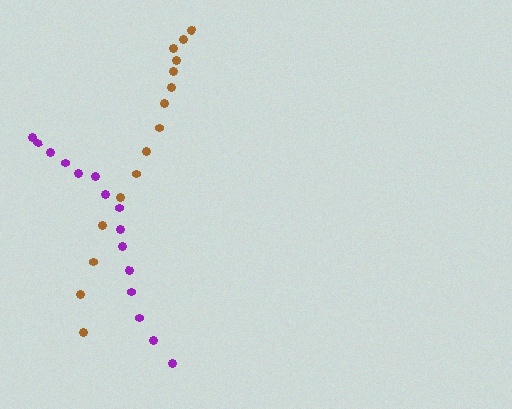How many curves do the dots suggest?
There are 2 distinct paths.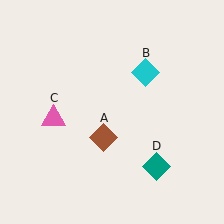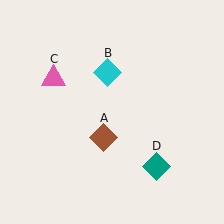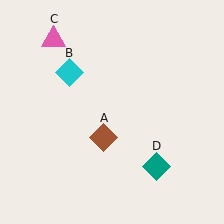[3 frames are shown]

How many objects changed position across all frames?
2 objects changed position: cyan diamond (object B), pink triangle (object C).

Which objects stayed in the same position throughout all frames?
Brown diamond (object A) and teal diamond (object D) remained stationary.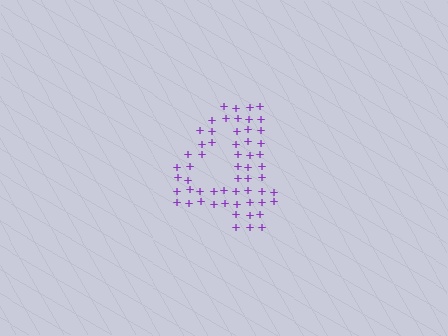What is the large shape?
The large shape is the digit 4.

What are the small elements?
The small elements are plus signs.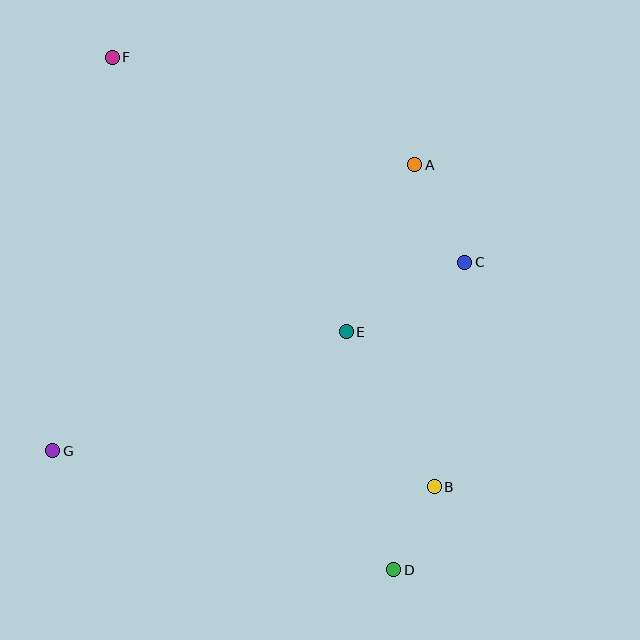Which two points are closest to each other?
Points B and D are closest to each other.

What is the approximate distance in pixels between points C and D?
The distance between C and D is approximately 315 pixels.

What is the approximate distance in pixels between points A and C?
The distance between A and C is approximately 110 pixels.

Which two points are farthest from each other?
Points D and F are farthest from each other.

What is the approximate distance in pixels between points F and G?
The distance between F and G is approximately 398 pixels.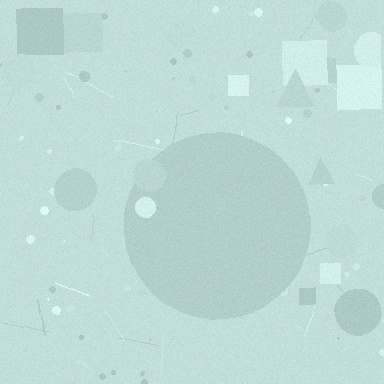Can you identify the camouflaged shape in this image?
The camouflaged shape is a circle.